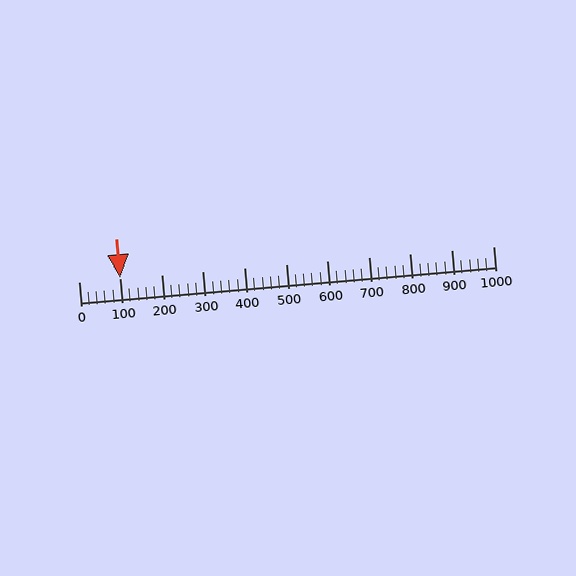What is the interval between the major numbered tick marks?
The major tick marks are spaced 100 units apart.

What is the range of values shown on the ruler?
The ruler shows values from 0 to 1000.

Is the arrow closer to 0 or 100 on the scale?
The arrow is closer to 100.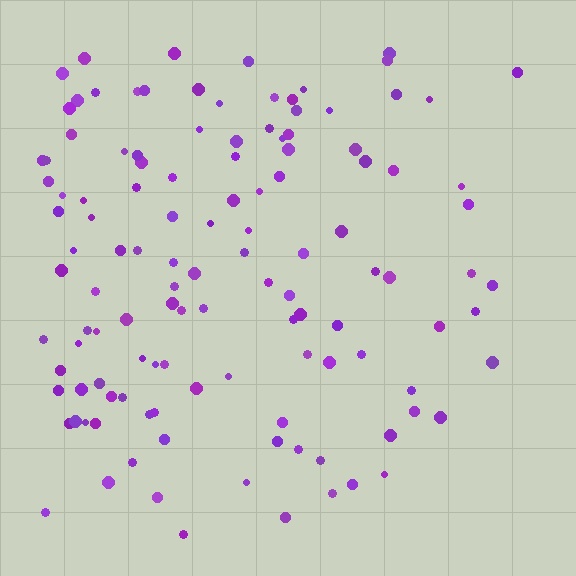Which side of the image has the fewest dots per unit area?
The right.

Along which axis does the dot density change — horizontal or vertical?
Horizontal.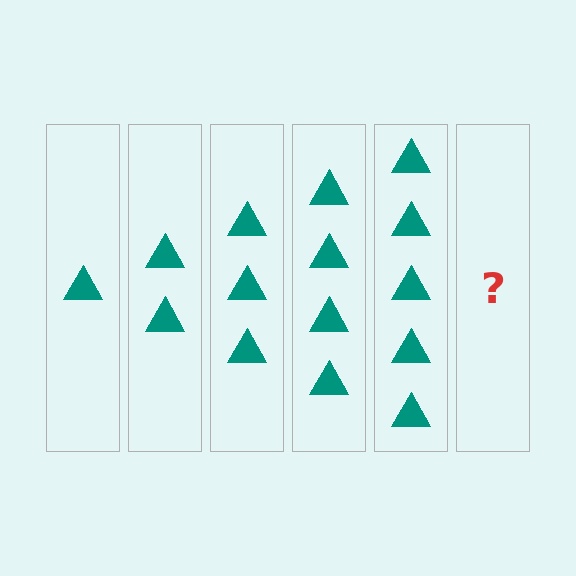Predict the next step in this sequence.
The next step is 6 triangles.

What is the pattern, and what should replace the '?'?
The pattern is that each step adds one more triangle. The '?' should be 6 triangles.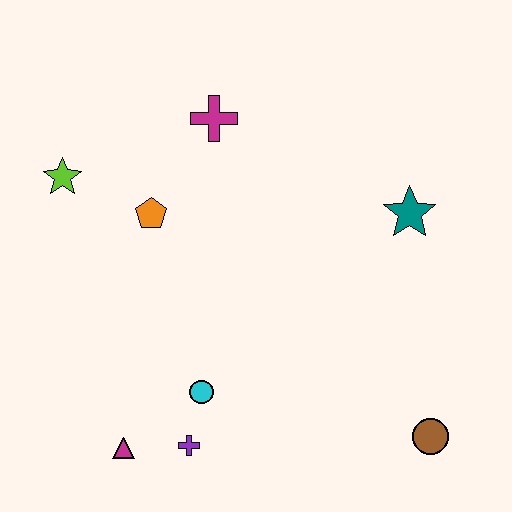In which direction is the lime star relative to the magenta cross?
The lime star is to the left of the magenta cross.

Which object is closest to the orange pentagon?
The lime star is closest to the orange pentagon.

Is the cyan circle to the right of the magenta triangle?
Yes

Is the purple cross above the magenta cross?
No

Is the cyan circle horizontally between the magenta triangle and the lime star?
No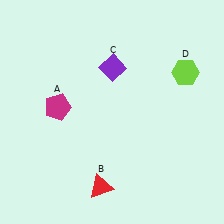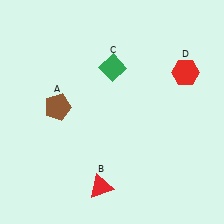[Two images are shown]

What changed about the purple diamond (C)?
In Image 1, C is purple. In Image 2, it changed to green.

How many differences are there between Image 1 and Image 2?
There are 3 differences between the two images.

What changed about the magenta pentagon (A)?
In Image 1, A is magenta. In Image 2, it changed to brown.